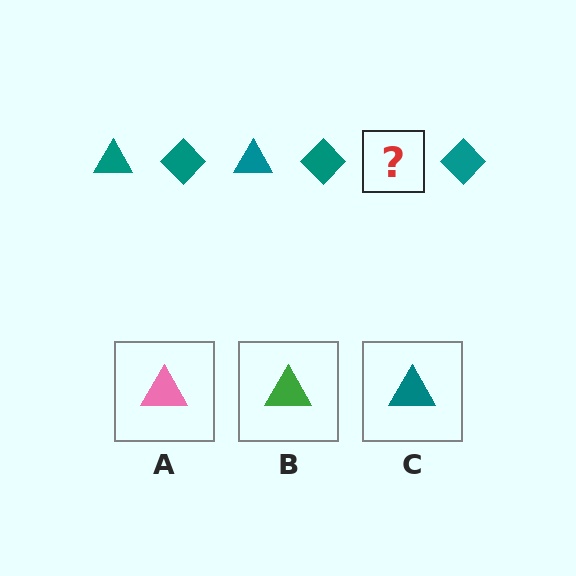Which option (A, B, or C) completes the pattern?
C.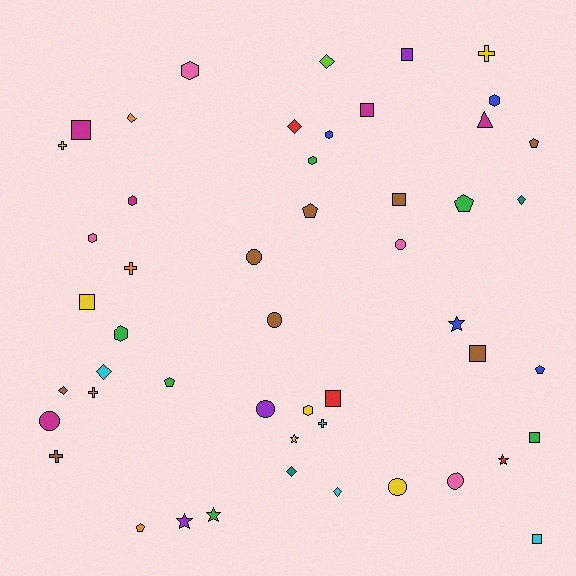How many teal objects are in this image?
There are 2 teal objects.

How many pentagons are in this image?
There are 6 pentagons.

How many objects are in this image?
There are 50 objects.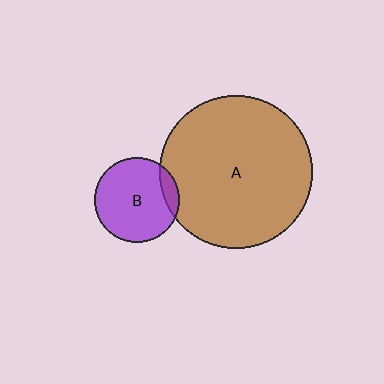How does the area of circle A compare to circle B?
Approximately 3.2 times.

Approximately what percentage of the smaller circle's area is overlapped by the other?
Approximately 10%.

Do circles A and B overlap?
Yes.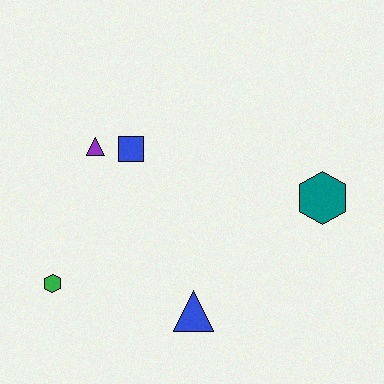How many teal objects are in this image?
There is 1 teal object.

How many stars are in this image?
There are no stars.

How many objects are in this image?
There are 5 objects.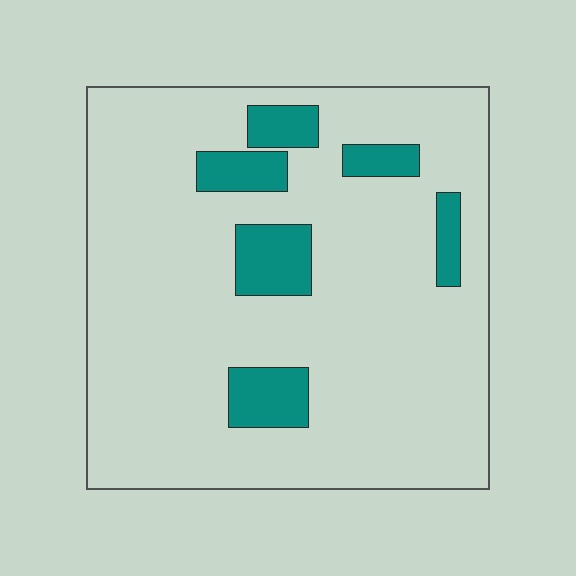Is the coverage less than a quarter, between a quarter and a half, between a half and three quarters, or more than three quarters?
Less than a quarter.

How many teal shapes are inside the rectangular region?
6.